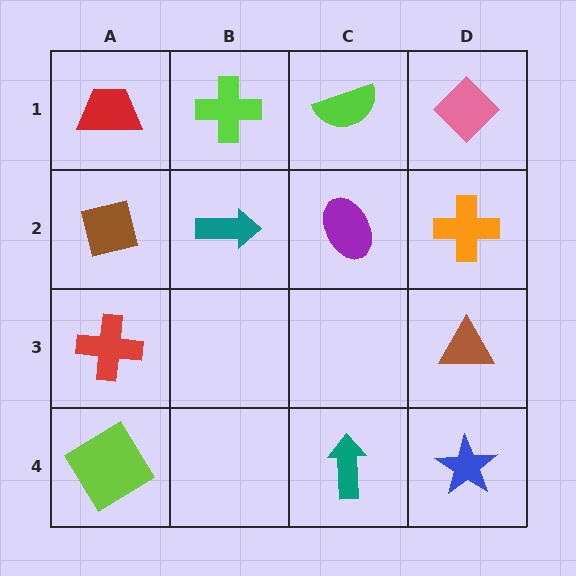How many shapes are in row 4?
3 shapes.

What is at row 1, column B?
A lime cross.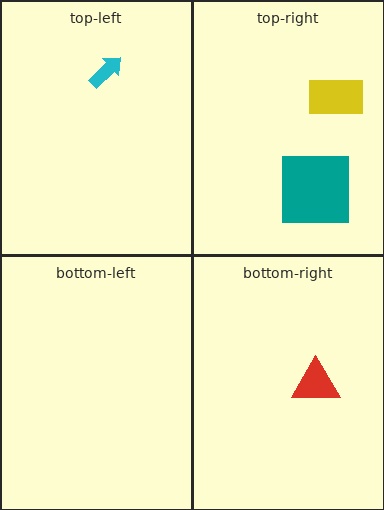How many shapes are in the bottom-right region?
1.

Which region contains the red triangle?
The bottom-right region.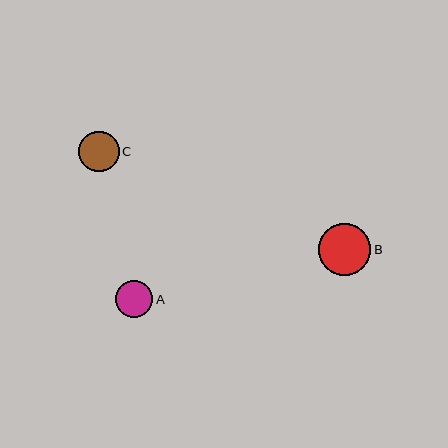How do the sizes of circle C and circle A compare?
Circle C and circle A are approximately the same size.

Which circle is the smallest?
Circle A is the smallest with a size of approximately 37 pixels.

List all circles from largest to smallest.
From largest to smallest: B, C, A.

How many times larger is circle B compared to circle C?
Circle B is approximately 1.3 times the size of circle C.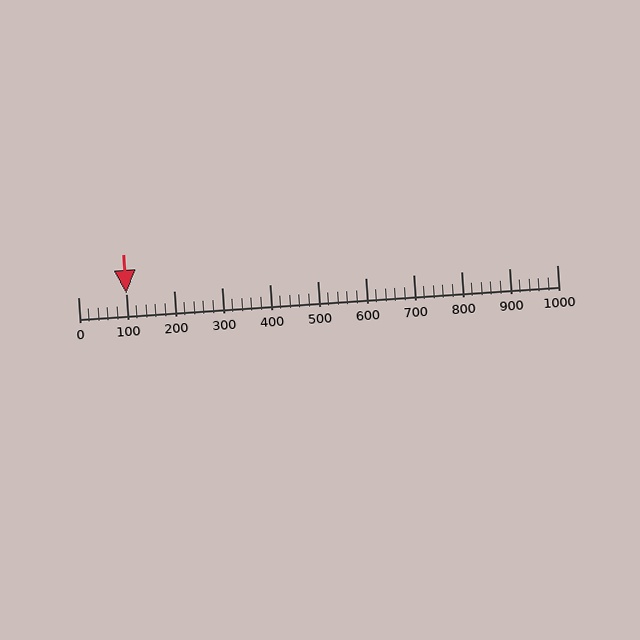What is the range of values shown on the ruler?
The ruler shows values from 0 to 1000.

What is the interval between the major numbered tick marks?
The major tick marks are spaced 100 units apart.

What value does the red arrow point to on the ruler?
The red arrow points to approximately 101.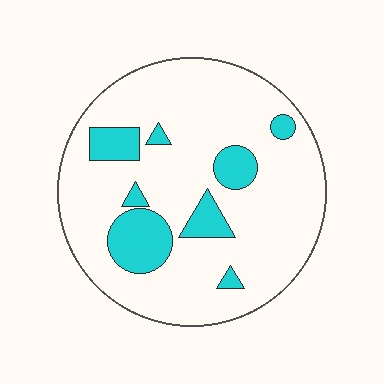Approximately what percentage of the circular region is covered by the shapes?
Approximately 15%.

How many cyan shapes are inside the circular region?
8.